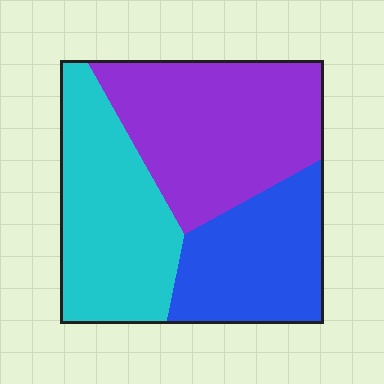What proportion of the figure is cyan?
Cyan takes up between a third and a half of the figure.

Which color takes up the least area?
Blue, at roughly 25%.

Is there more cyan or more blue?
Cyan.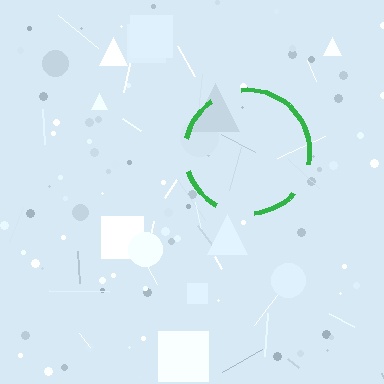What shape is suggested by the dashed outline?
The dashed outline suggests a circle.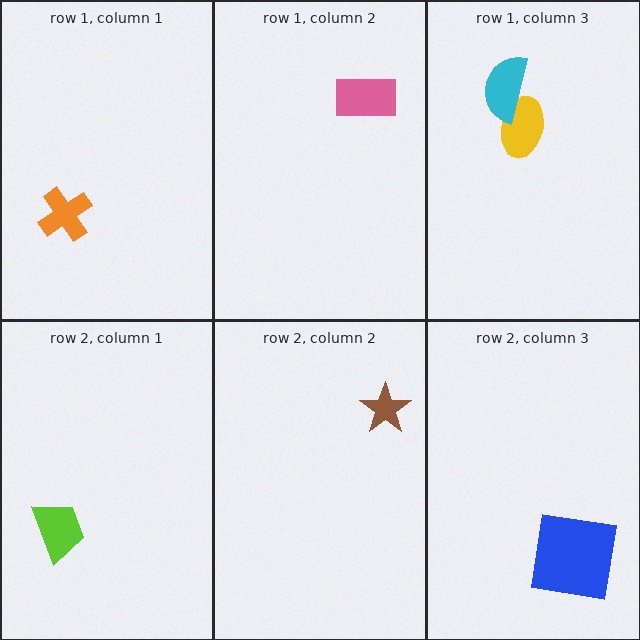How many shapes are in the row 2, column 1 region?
1.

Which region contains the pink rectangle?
The row 1, column 2 region.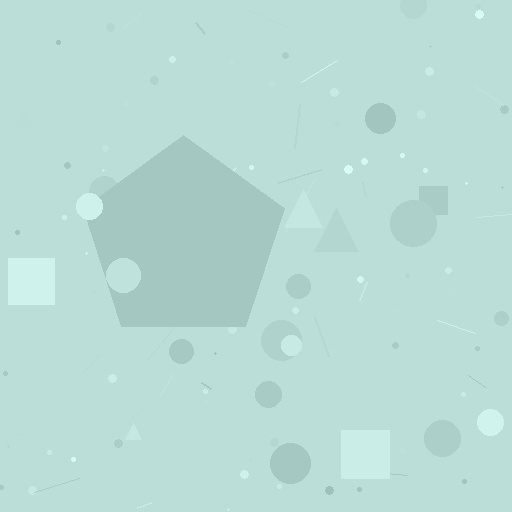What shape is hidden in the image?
A pentagon is hidden in the image.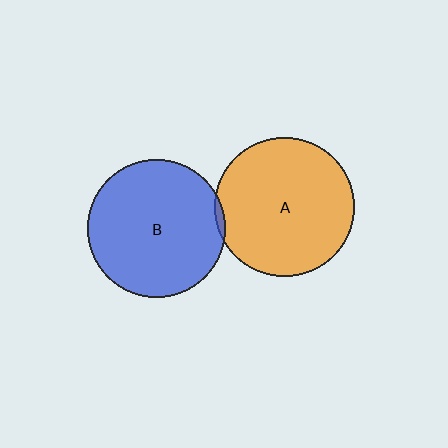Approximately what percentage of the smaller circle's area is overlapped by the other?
Approximately 5%.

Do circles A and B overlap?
Yes.